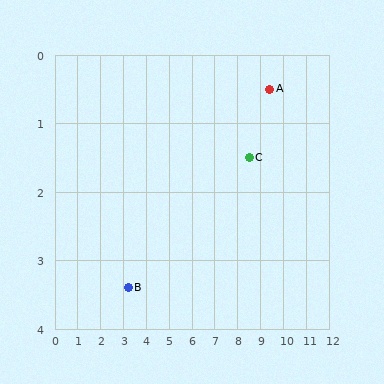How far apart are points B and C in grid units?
Points B and C are about 5.6 grid units apart.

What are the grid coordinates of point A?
Point A is at approximately (9.4, 0.5).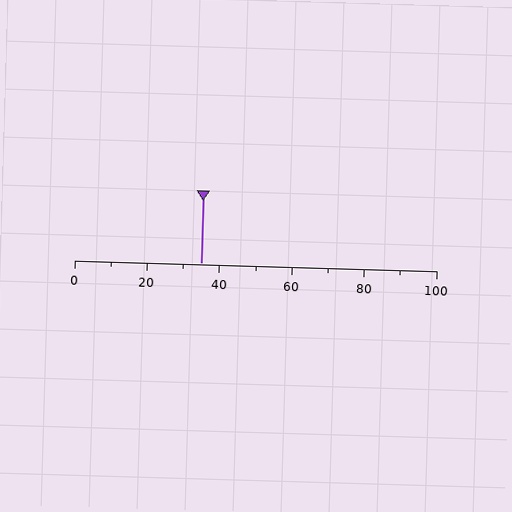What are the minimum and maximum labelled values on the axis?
The axis runs from 0 to 100.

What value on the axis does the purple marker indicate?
The marker indicates approximately 35.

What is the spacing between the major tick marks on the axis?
The major ticks are spaced 20 apart.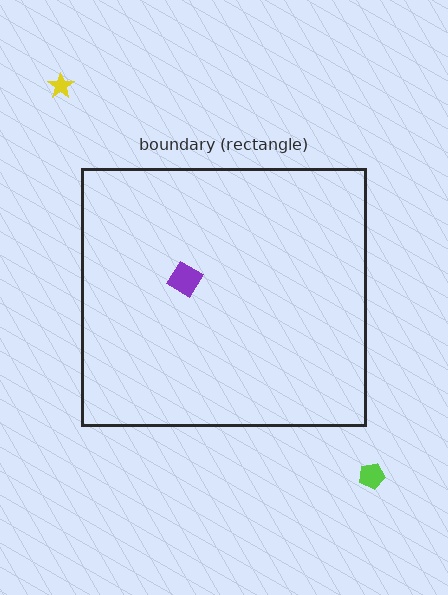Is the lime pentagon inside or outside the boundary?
Outside.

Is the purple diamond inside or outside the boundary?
Inside.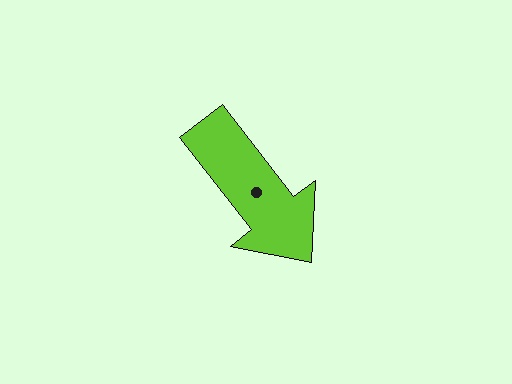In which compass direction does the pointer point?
Southeast.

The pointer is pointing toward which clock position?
Roughly 5 o'clock.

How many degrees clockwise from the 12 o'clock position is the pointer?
Approximately 142 degrees.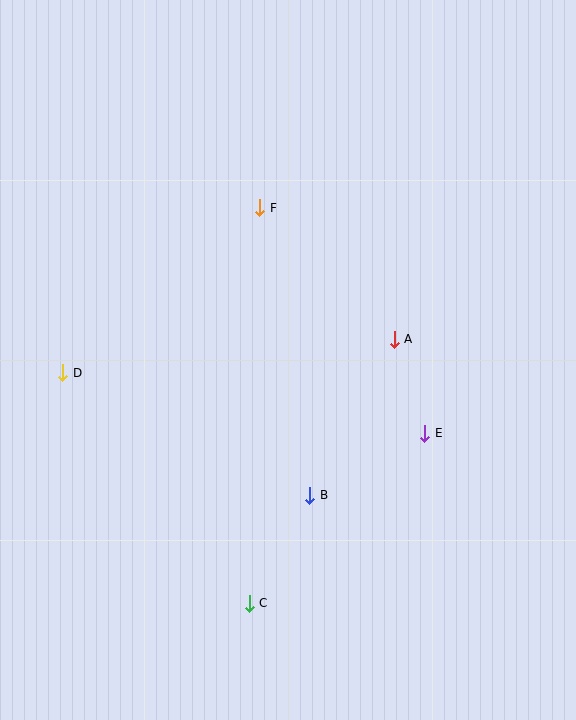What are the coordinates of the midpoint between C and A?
The midpoint between C and A is at (322, 471).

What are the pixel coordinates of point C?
Point C is at (249, 603).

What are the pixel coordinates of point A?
Point A is at (394, 339).